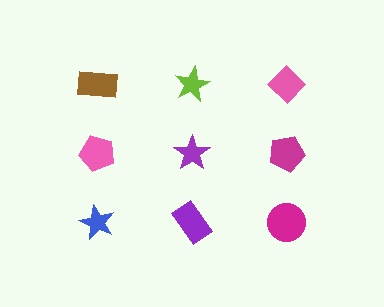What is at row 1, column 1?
A brown rectangle.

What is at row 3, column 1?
A blue star.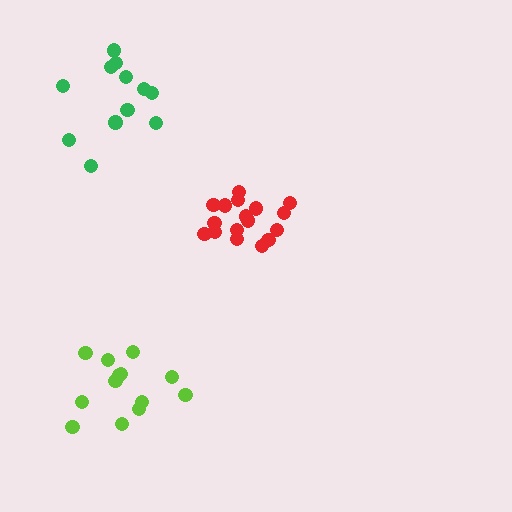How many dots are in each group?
Group 1: 17 dots, Group 2: 13 dots, Group 3: 12 dots (42 total).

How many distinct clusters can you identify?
There are 3 distinct clusters.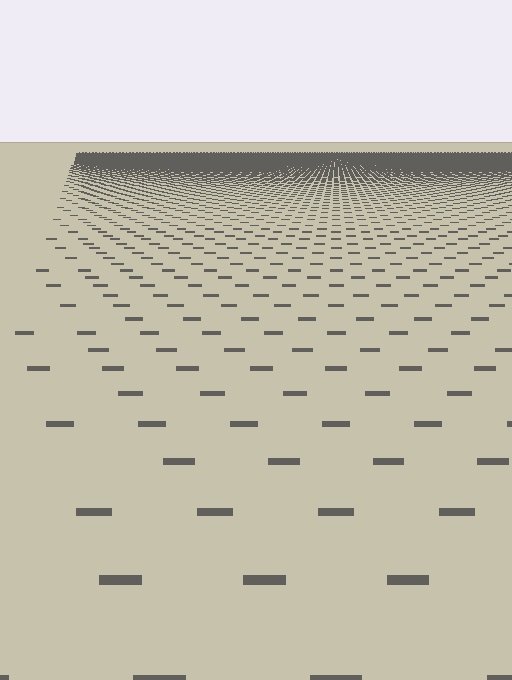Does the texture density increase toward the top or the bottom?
Density increases toward the top.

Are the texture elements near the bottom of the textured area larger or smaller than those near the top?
Larger. Near the bottom, elements are closer to the viewer and appear at a bigger on-screen size.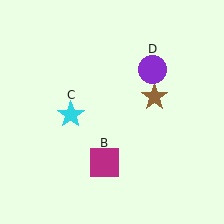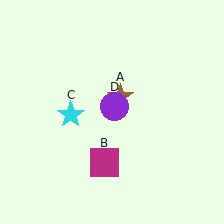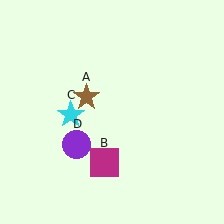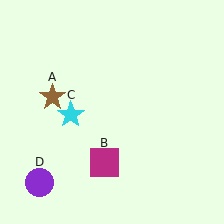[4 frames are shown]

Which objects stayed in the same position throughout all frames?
Magenta square (object B) and cyan star (object C) remained stationary.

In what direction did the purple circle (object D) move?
The purple circle (object D) moved down and to the left.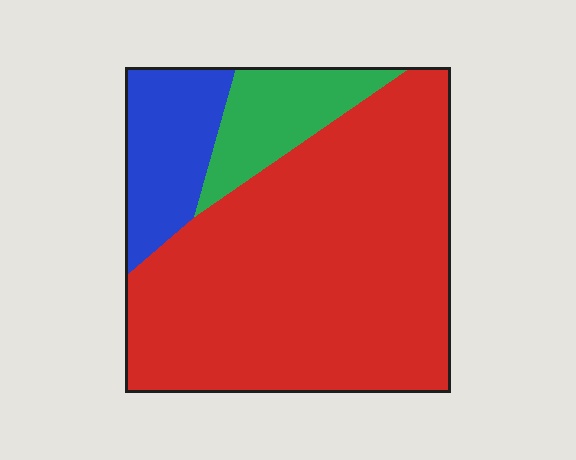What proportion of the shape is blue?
Blue takes up about one sixth (1/6) of the shape.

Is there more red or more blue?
Red.